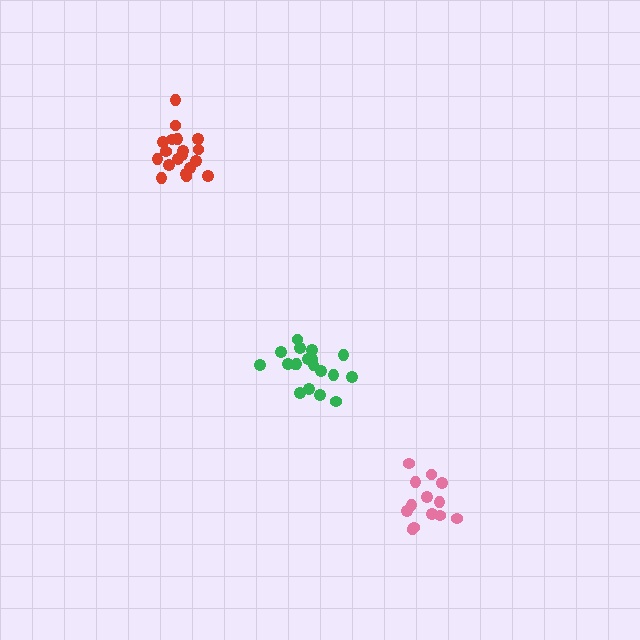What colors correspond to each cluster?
The clusters are colored: red, green, pink.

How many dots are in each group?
Group 1: 19 dots, Group 2: 19 dots, Group 3: 13 dots (51 total).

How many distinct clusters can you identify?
There are 3 distinct clusters.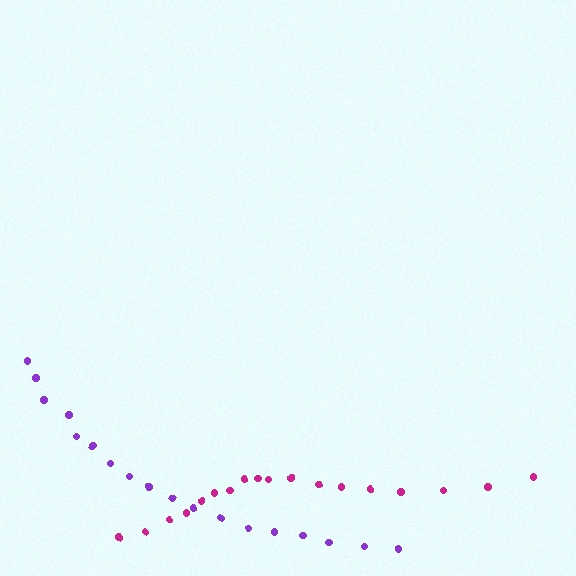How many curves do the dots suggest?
There are 2 distinct paths.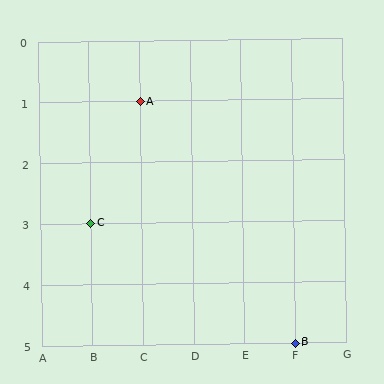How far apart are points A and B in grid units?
Points A and B are 3 columns and 4 rows apart (about 5.0 grid units diagonally).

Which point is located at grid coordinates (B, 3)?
Point C is at (B, 3).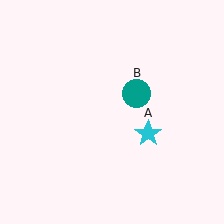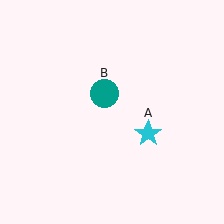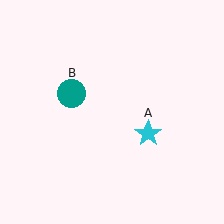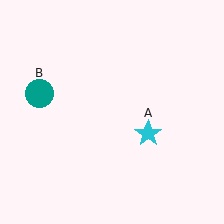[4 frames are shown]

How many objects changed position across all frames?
1 object changed position: teal circle (object B).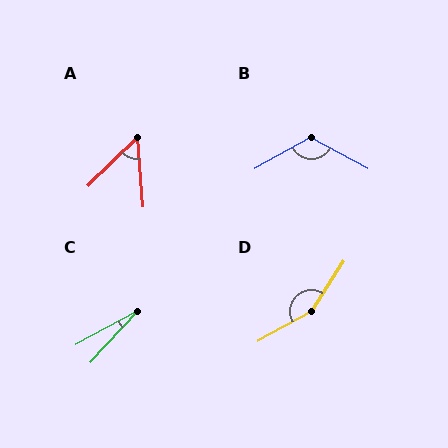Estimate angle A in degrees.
Approximately 51 degrees.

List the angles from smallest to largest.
C (19°), A (51°), B (122°), D (152°).